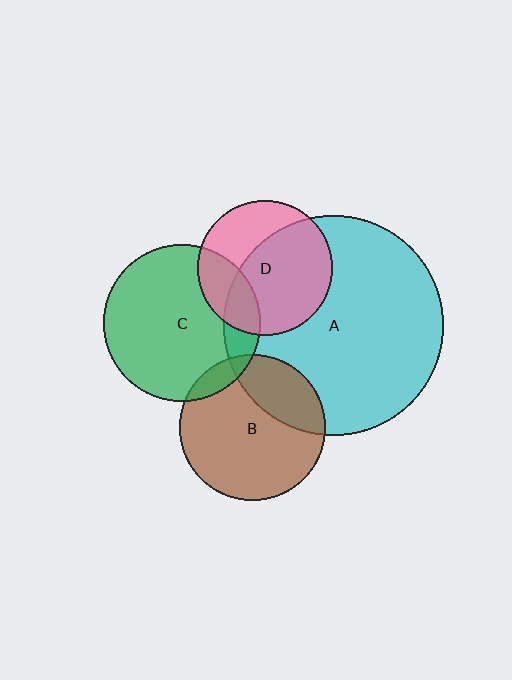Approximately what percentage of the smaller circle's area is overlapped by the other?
Approximately 15%.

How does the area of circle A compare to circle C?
Approximately 2.0 times.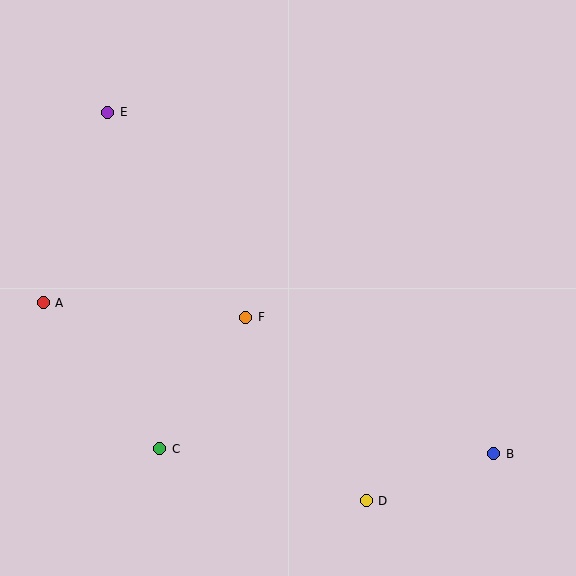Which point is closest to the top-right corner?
Point F is closest to the top-right corner.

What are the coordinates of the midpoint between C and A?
The midpoint between C and A is at (101, 376).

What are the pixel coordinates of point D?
Point D is at (366, 501).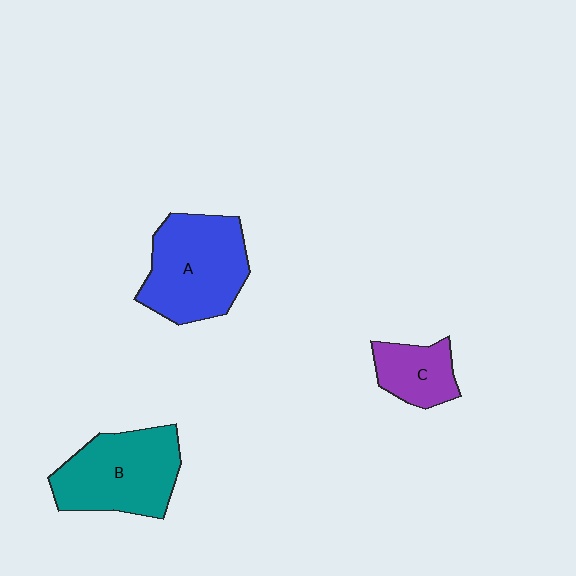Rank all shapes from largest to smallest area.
From largest to smallest: A (blue), B (teal), C (purple).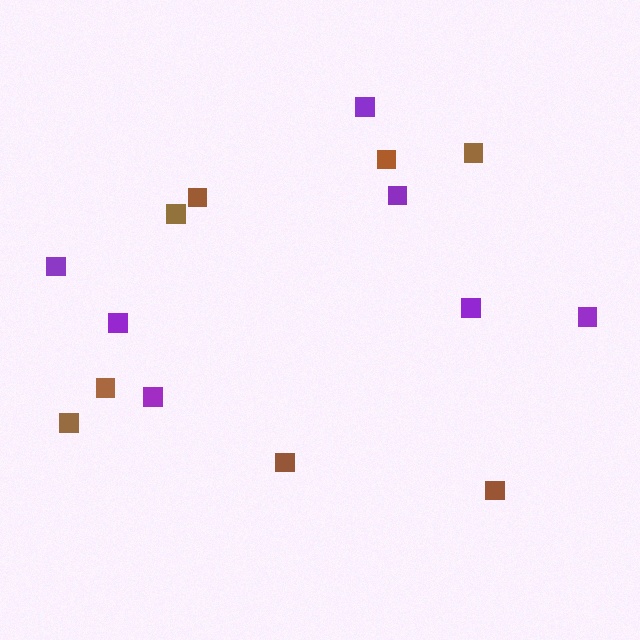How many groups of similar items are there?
There are 2 groups: one group of brown squares (8) and one group of purple squares (7).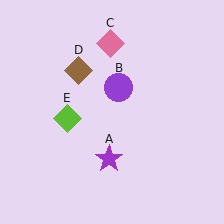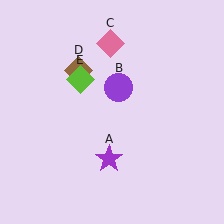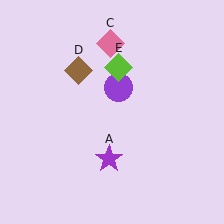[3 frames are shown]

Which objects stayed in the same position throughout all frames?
Purple star (object A) and purple circle (object B) and pink diamond (object C) and brown diamond (object D) remained stationary.